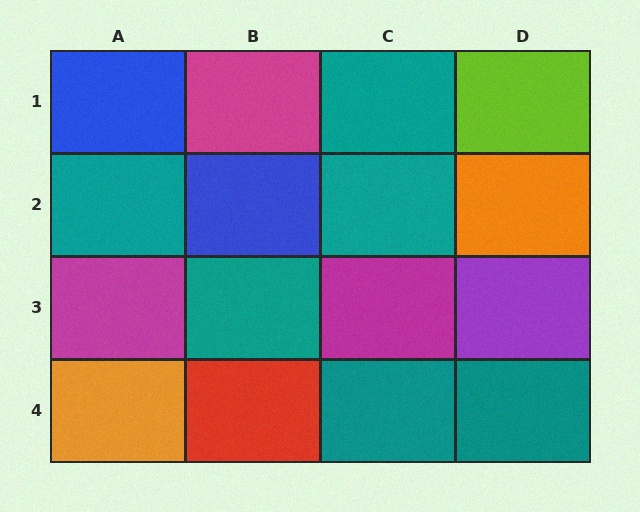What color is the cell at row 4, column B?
Red.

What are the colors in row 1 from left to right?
Blue, magenta, teal, lime.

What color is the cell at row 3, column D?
Purple.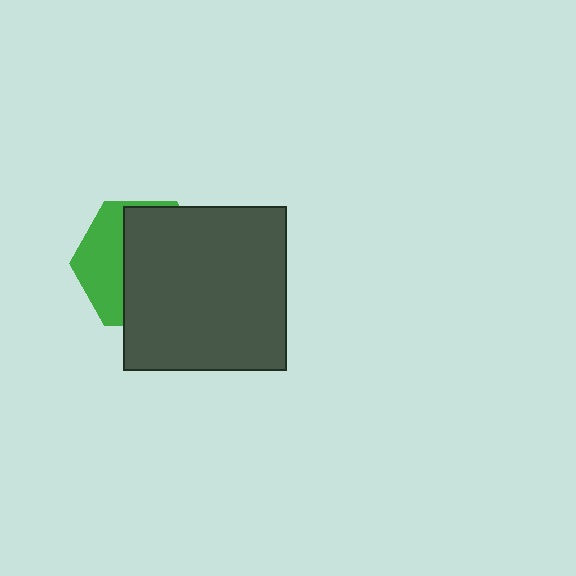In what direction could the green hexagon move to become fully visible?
The green hexagon could move left. That would shift it out from behind the dark gray square entirely.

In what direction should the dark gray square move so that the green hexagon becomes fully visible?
The dark gray square should move right. That is the shortest direction to clear the overlap and leave the green hexagon fully visible.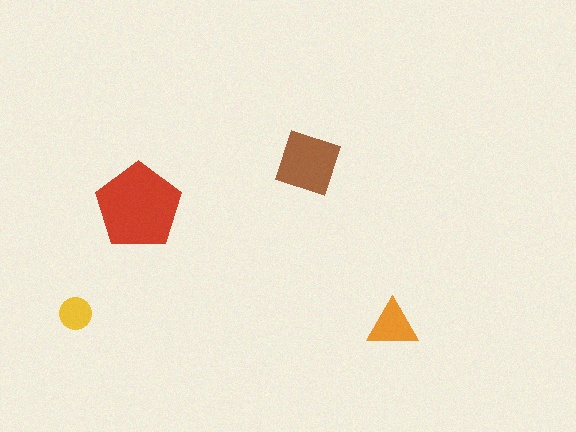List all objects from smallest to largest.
The yellow circle, the orange triangle, the brown diamond, the red pentagon.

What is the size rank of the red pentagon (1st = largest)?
1st.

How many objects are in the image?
There are 4 objects in the image.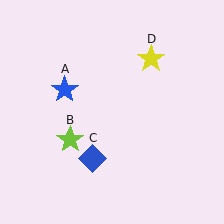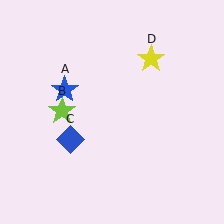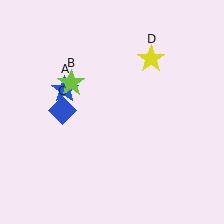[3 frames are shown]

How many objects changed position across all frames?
2 objects changed position: lime star (object B), blue diamond (object C).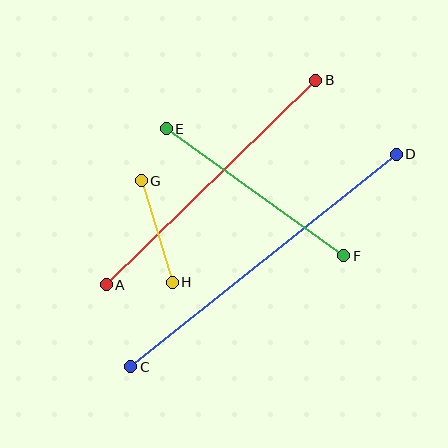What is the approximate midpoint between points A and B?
The midpoint is at approximately (211, 182) pixels.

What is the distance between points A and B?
The distance is approximately 293 pixels.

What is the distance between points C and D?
The distance is approximately 340 pixels.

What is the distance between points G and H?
The distance is approximately 106 pixels.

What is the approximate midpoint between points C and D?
The midpoint is at approximately (263, 261) pixels.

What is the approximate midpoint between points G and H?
The midpoint is at approximately (157, 232) pixels.